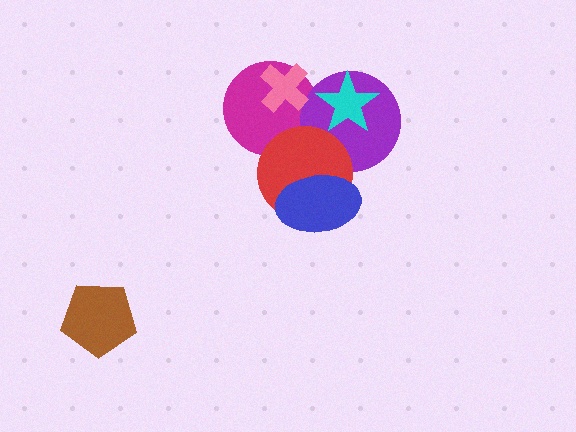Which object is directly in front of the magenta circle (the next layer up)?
The purple circle is directly in front of the magenta circle.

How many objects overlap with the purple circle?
3 objects overlap with the purple circle.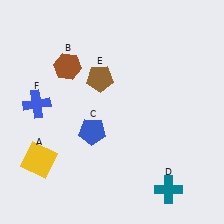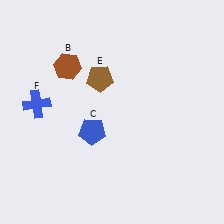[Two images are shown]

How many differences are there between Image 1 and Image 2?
There are 2 differences between the two images.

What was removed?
The teal cross (D), the yellow square (A) were removed in Image 2.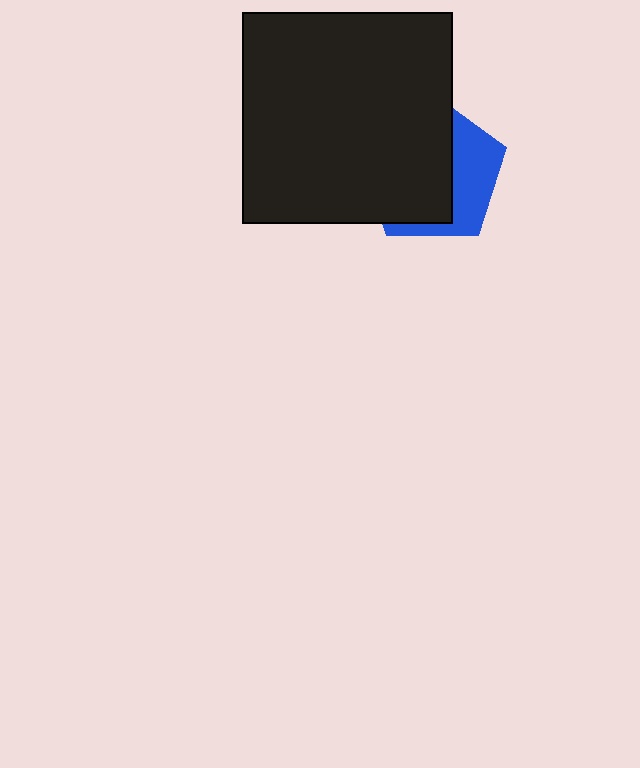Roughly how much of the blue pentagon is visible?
A small part of it is visible (roughly 36%).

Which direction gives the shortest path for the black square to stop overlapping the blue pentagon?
Moving left gives the shortest separation.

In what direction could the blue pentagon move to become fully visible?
The blue pentagon could move right. That would shift it out from behind the black square entirely.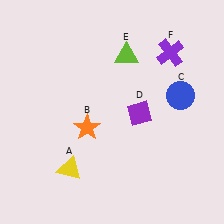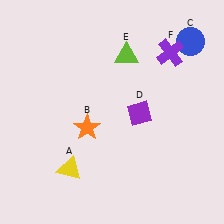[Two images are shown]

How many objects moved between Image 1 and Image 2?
1 object moved between the two images.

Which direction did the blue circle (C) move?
The blue circle (C) moved up.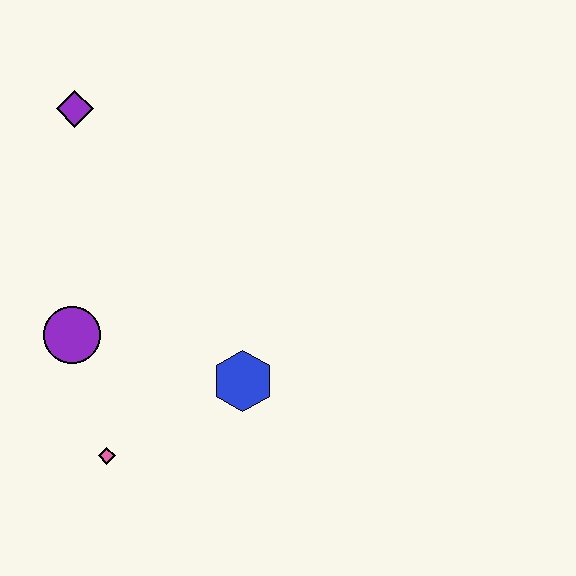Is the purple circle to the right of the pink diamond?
No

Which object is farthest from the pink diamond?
The purple diamond is farthest from the pink diamond.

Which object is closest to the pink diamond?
The purple circle is closest to the pink diamond.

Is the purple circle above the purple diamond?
No